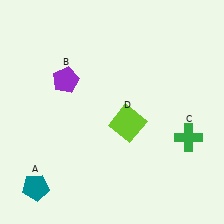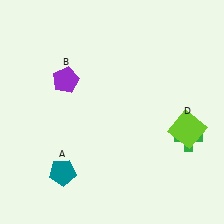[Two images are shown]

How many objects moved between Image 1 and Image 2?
2 objects moved between the two images.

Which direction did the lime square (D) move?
The lime square (D) moved right.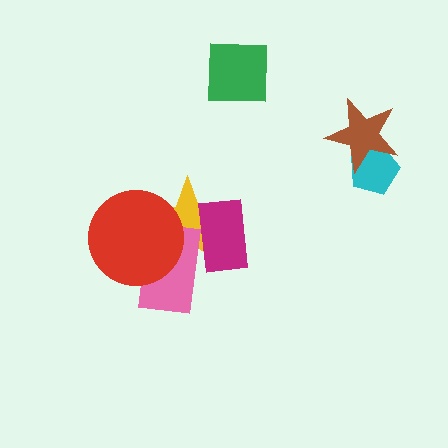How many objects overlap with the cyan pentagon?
1 object overlaps with the cyan pentagon.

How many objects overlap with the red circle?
2 objects overlap with the red circle.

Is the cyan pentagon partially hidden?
Yes, it is partially covered by another shape.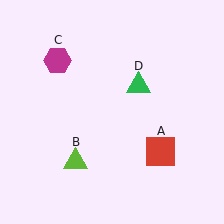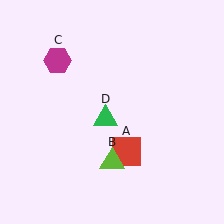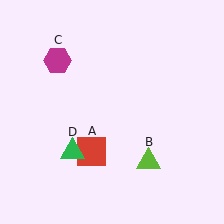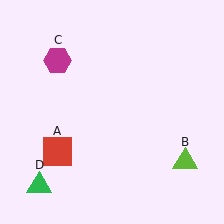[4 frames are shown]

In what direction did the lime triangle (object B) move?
The lime triangle (object B) moved right.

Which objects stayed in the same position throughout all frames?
Magenta hexagon (object C) remained stationary.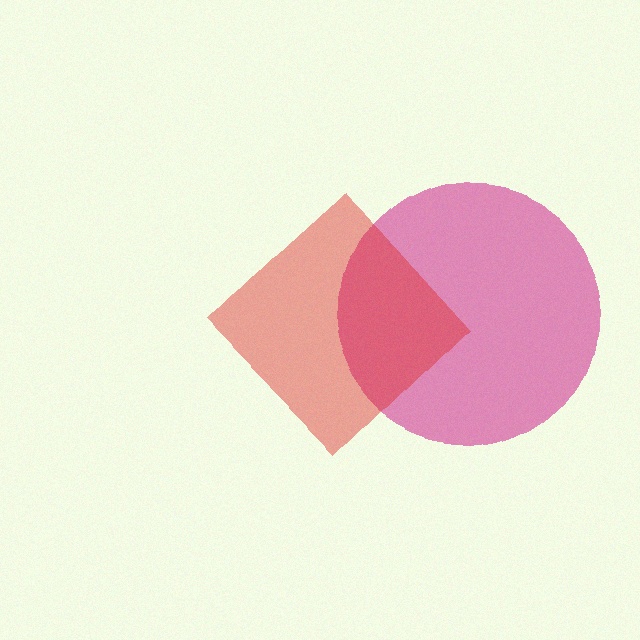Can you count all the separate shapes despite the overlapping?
Yes, there are 2 separate shapes.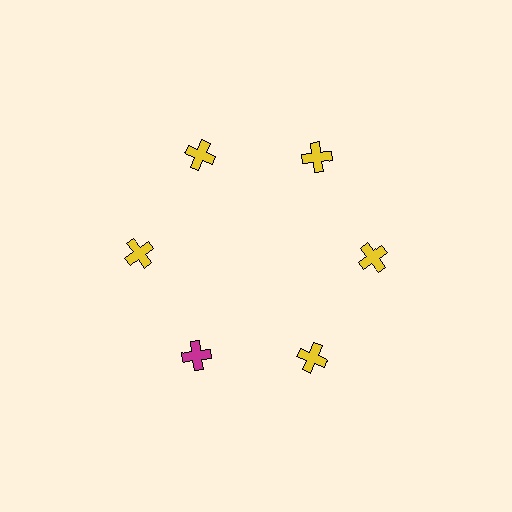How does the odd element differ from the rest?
It has a different color: magenta instead of yellow.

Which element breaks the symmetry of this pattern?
The magenta cross at roughly the 7 o'clock position breaks the symmetry. All other shapes are yellow crosses.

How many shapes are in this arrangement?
There are 6 shapes arranged in a ring pattern.